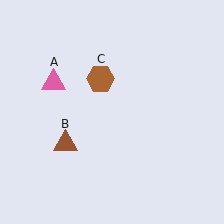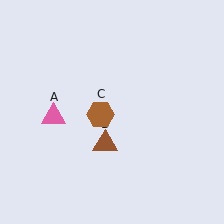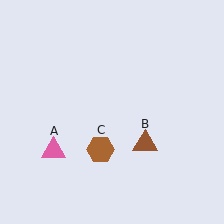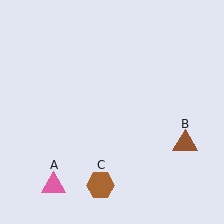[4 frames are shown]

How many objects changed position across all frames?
3 objects changed position: pink triangle (object A), brown triangle (object B), brown hexagon (object C).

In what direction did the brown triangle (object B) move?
The brown triangle (object B) moved right.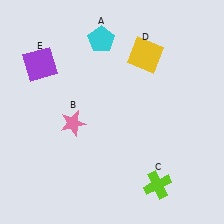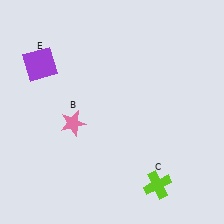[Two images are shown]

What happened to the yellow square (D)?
The yellow square (D) was removed in Image 2. It was in the top-right area of Image 1.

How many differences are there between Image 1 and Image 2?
There are 2 differences between the two images.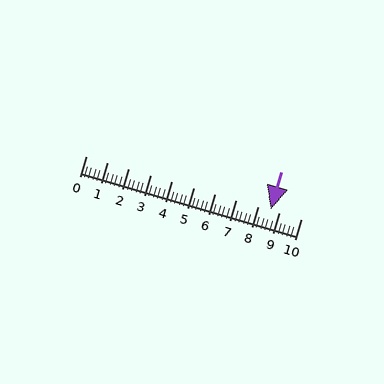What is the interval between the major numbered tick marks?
The major tick marks are spaced 1 units apart.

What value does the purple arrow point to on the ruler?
The purple arrow points to approximately 8.6.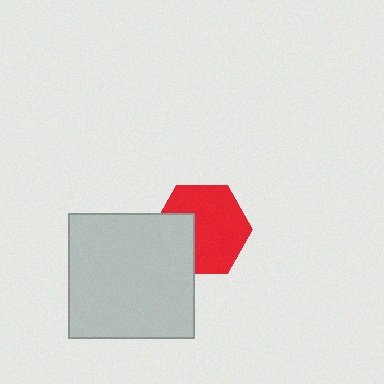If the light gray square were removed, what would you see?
You would see the complete red hexagon.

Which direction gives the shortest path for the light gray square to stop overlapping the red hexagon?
Moving left gives the shortest separation.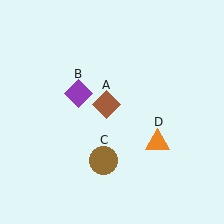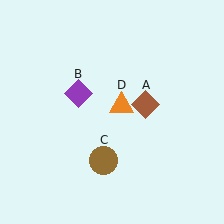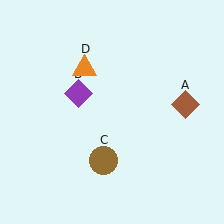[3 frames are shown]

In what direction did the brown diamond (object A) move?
The brown diamond (object A) moved right.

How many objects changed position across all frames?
2 objects changed position: brown diamond (object A), orange triangle (object D).